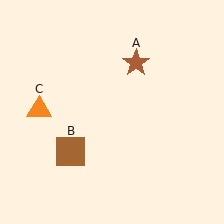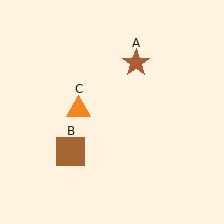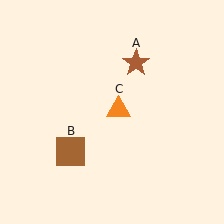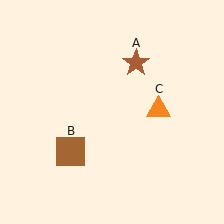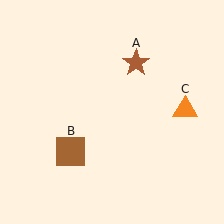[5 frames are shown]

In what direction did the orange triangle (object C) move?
The orange triangle (object C) moved right.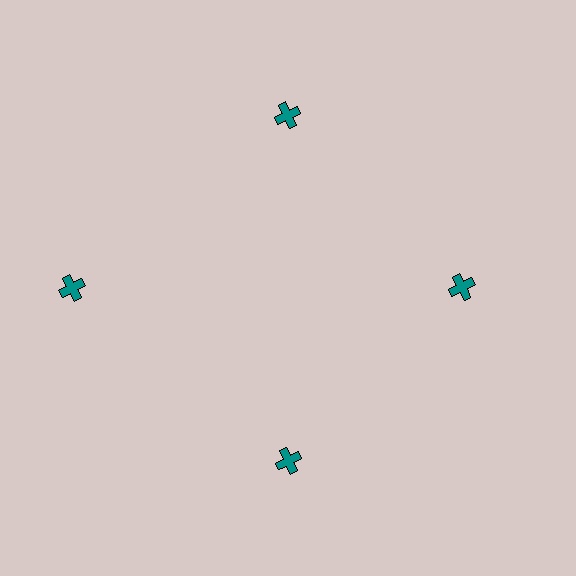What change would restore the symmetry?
The symmetry would be restored by moving it inward, back onto the ring so that all 4 crosses sit at equal angles and equal distance from the center.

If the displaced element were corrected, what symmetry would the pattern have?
It would have 4-fold rotational symmetry — the pattern would map onto itself every 90 degrees.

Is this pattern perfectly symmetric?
No. The 4 teal crosses are arranged in a ring, but one element near the 9 o'clock position is pushed outward from the center, breaking the 4-fold rotational symmetry.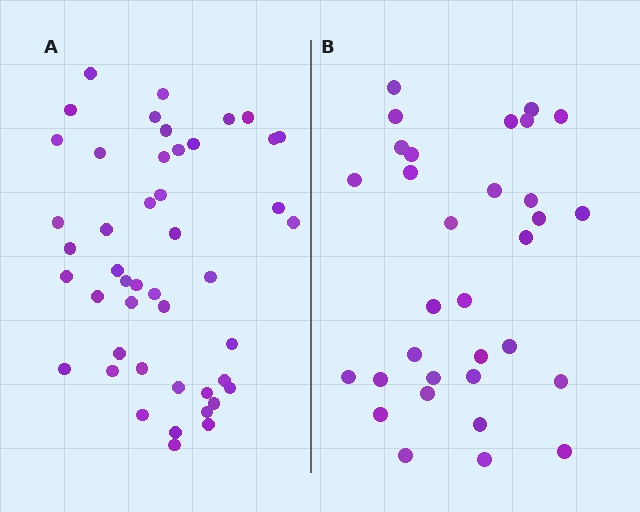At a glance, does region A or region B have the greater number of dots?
Region A (the left region) has more dots.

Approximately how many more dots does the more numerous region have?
Region A has approximately 15 more dots than region B.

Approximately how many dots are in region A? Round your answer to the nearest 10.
About 50 dots. (The exact count is 46, which rounds to 50.)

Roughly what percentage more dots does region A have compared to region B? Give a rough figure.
About 45% more.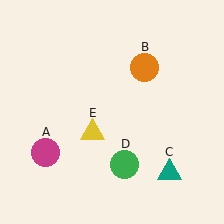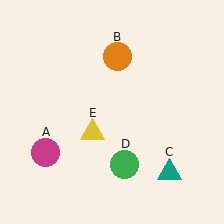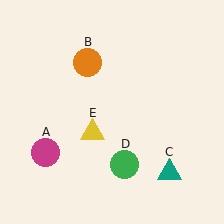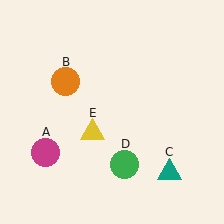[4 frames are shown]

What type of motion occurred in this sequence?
The orange circle (object B) rotated counterclockwise around the center of the scene.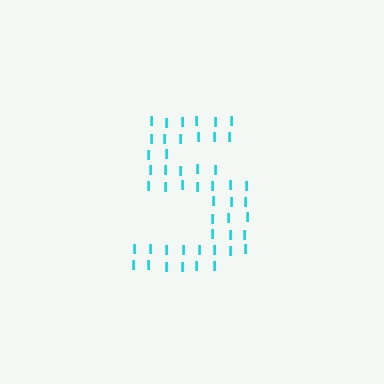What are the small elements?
The small elements are letter I's.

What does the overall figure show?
The overall figure shows the digit 5.